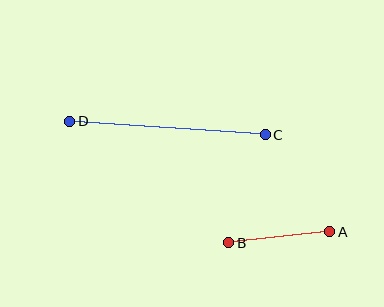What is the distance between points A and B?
The distance is approximately 101 pixels.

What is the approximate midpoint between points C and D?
The midpoint is at approximately (167, 128) pixels.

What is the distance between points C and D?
The distance is approximately 196 pixels.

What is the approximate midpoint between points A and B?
The midpoint is at approximately (279, 237) pixels.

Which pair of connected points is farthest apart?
Points C and D are farthest apart.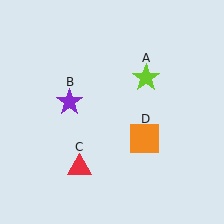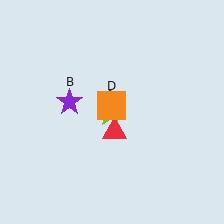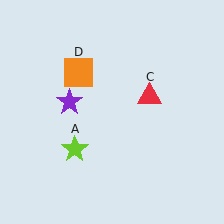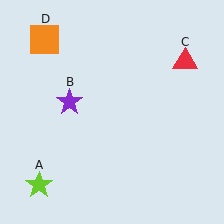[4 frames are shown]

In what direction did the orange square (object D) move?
The orange square (object D) moved up and to the left.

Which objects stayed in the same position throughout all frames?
Purple star (object B) remained stationary.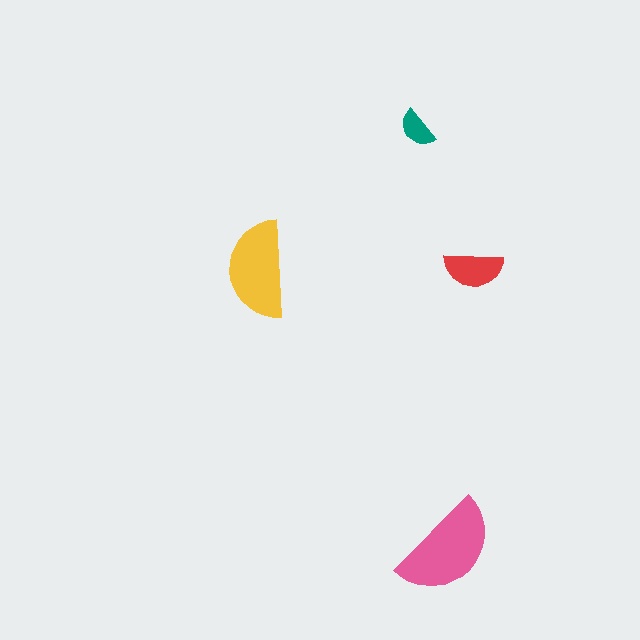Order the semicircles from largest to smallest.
the pink one, the yellow one, the red one, the teal one.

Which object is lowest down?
The pink semicircle is bottommost.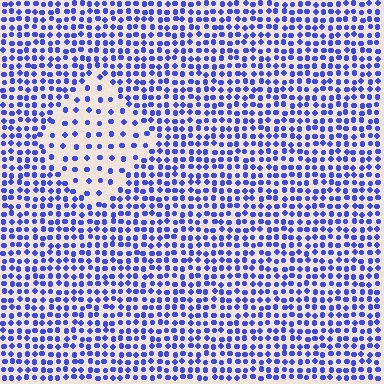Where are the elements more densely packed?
The elements are more densely packed outside the diamond boundary.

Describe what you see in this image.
The image contains small blue elements arranged at two different densities. A diamond-shaped region is visible where the elements are less densely packed than the surrounding area.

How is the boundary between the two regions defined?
The boundary is defined by a change in element density (approximately 2.3x ratio). All elements are the same color, size, and shape.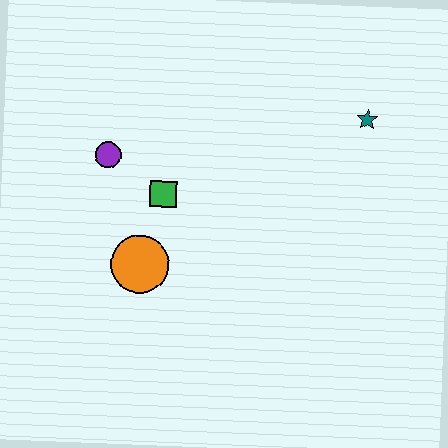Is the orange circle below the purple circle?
Yes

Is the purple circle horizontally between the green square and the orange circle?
No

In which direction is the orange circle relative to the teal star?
The orange circle is to the left of the teal star.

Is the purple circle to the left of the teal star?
Yes